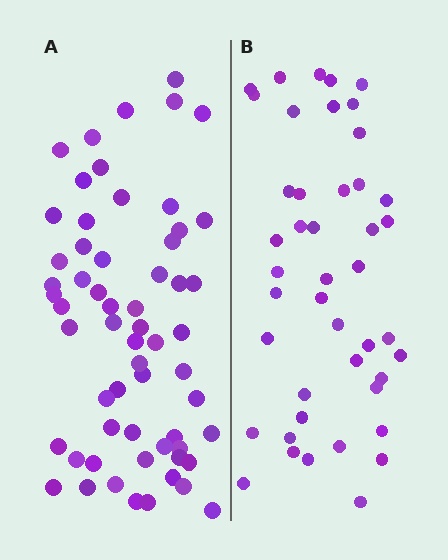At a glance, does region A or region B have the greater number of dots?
Region A (the left region) has more dots.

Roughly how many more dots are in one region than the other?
Region A has approximately 15 more dots than region B.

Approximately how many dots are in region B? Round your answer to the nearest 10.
About 40 dots. (The exact count is 44, which rounds to 40.)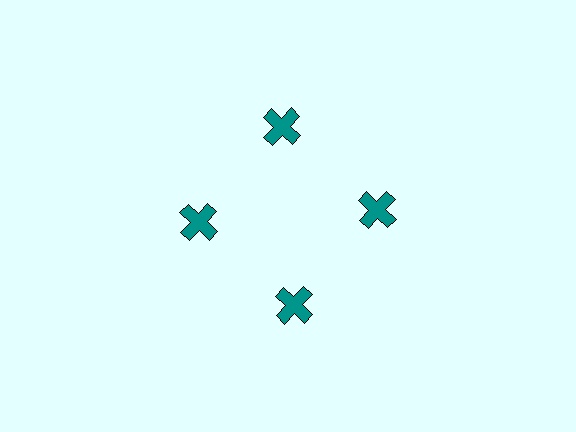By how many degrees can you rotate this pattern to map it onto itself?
The pattern maps onto itself every 90 degrees of rotation.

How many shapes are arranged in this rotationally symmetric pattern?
There are 4 shapes, arranged in 4 groups of 1.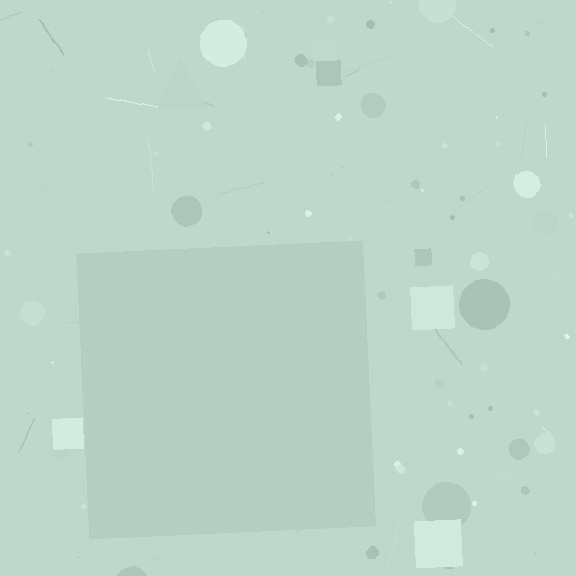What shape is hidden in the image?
A square is hidden in the image.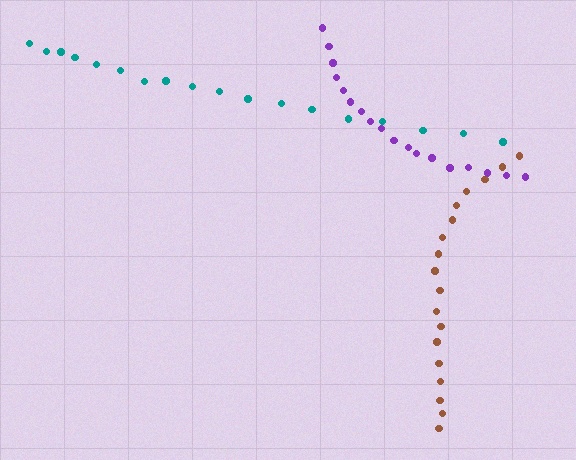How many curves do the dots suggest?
There are 3 distinct paths.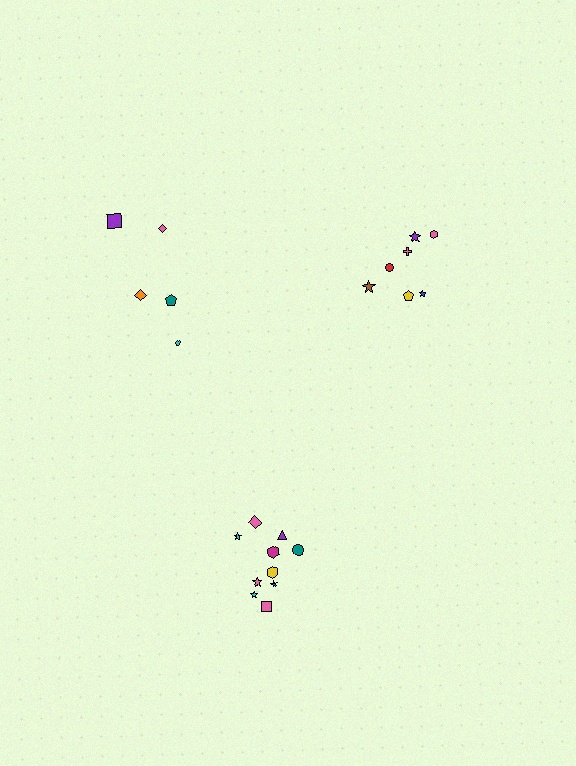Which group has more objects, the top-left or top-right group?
The top-right group.